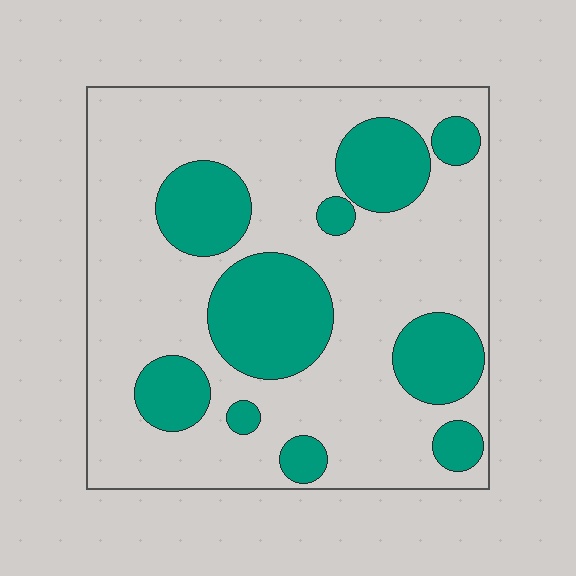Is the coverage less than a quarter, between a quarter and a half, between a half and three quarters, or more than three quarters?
Between a quarter and a half.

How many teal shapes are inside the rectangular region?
10.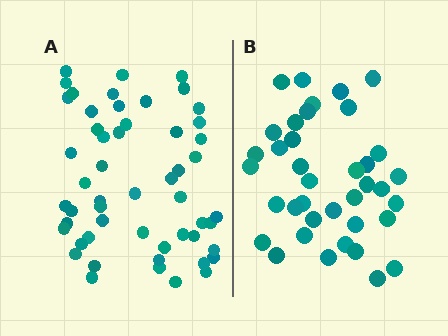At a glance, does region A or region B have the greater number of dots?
Region A (the left region) has more dots.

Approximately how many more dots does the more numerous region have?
Region A has approximately 15 more dots than region B.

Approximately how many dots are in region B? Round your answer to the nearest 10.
About 40 dots. (The exact count is 38, which rounds to 40.)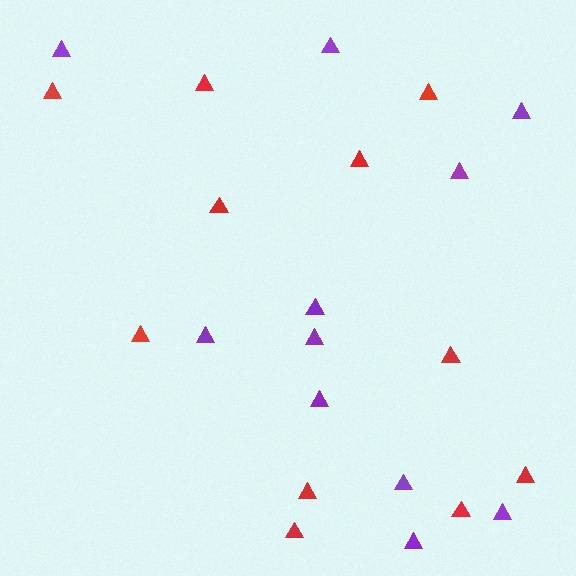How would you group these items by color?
There are 2 groups: one group of purple triangles (11) and one group of red triangles (11).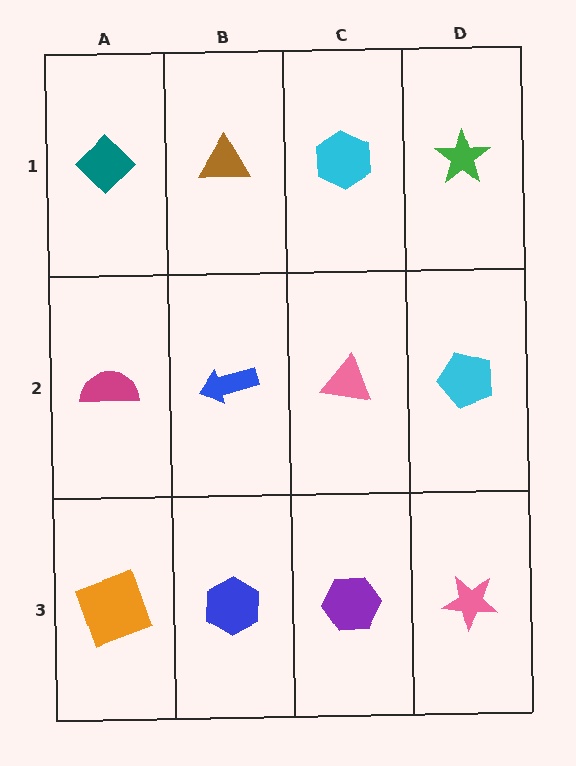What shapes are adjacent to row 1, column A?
A magenta semicircle (row 2, column A), a brown triangle (row 1, column B).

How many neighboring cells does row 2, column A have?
3.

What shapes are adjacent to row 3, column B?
A blue arrow (row 2, column B), an orange square (row 3, column A), a purple hexagon (row 3, column C).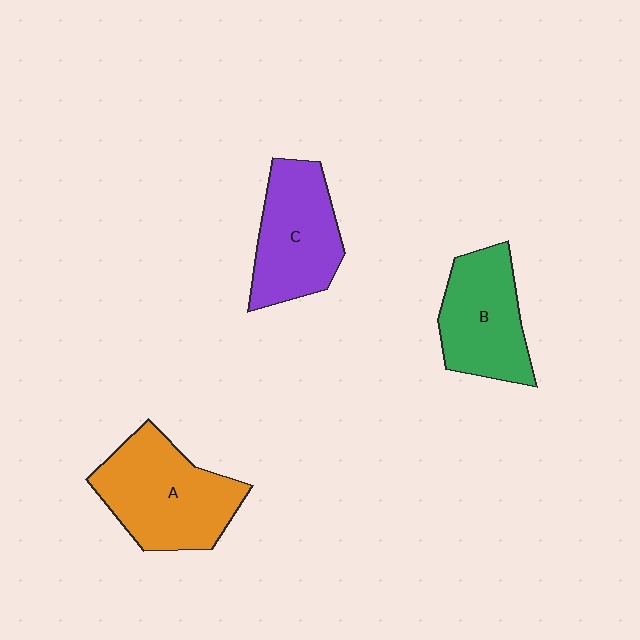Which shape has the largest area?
Shape A (orange).